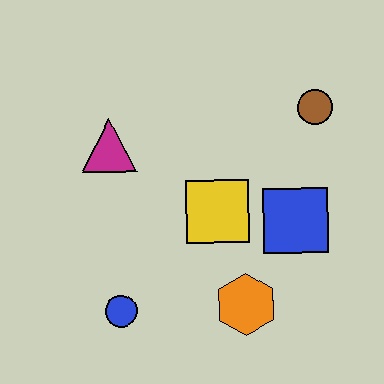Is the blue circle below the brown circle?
Yes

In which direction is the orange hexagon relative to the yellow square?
The orange hexagon is below the yellow square.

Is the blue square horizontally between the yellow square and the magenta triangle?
No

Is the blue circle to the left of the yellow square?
Yes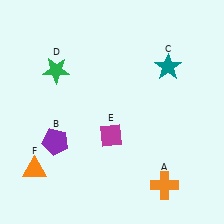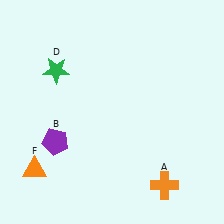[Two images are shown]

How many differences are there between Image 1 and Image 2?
There are 2 differences between the two images.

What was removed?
The teal star (C), the magenta diamond (E) were removed in Image 2.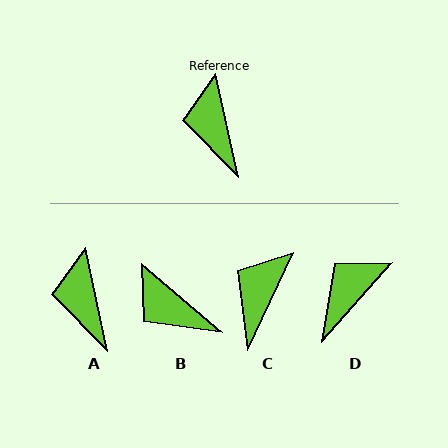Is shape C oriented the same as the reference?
No, it is off by about 37 degrees.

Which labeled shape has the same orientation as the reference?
A.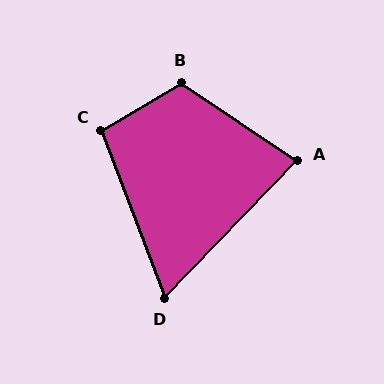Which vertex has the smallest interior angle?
D, at approximately 65 degrees.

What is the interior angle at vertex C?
Approximately 100 degrees (obtuse).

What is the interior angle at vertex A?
Approximately 80 degrees (acute).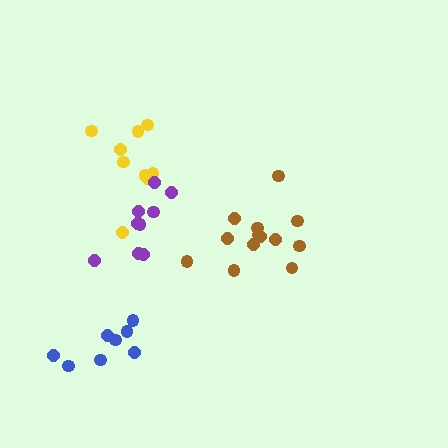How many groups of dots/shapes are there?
There are 4 groups.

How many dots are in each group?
Group 1: 8 dots, Group 2: 13 dots, Group 3: 9 dots, Group 4: 9 dots (39 total).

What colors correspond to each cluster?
The clusters are colored: blue, brown, yellow, purple.